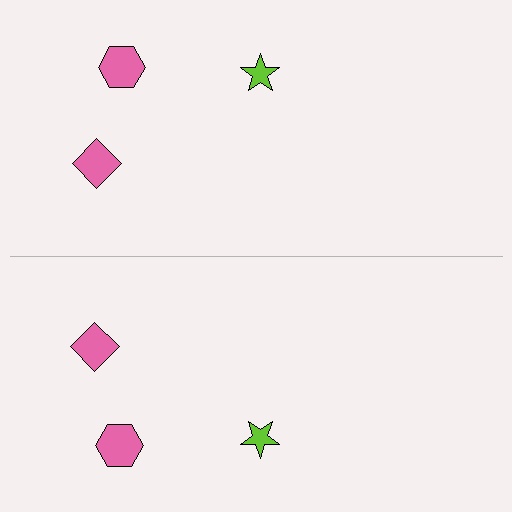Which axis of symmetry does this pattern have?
The pattern has a horizontal axis of symmetry running through the center of the image.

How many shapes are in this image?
There are 6 shapes in this image.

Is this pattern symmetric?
Yes, this pattern has bilateral (reflection) symmetry.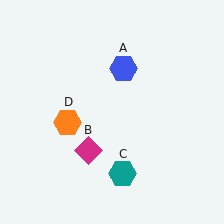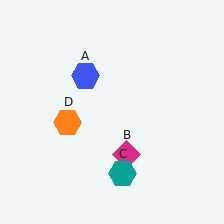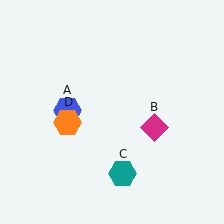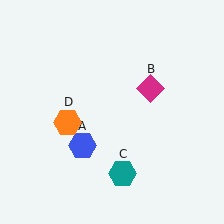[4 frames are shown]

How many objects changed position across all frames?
2 objects changed position: blue hexagon (object A), magenta diamond (object B).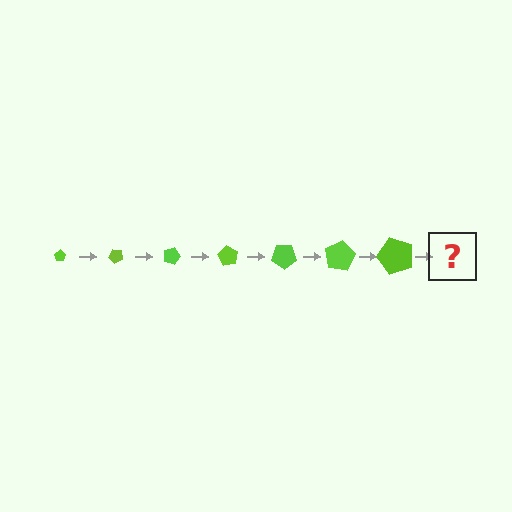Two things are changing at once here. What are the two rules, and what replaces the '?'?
The two rules are that the pentagon grows larger each step and it rotates 45 degrees each step. The '?' should be a pentagon, larger than the previous one and rotated 315 degrees from the start.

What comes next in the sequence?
The next element should be a pentagon, larger than the previous one and rotated 315 degrees from the start.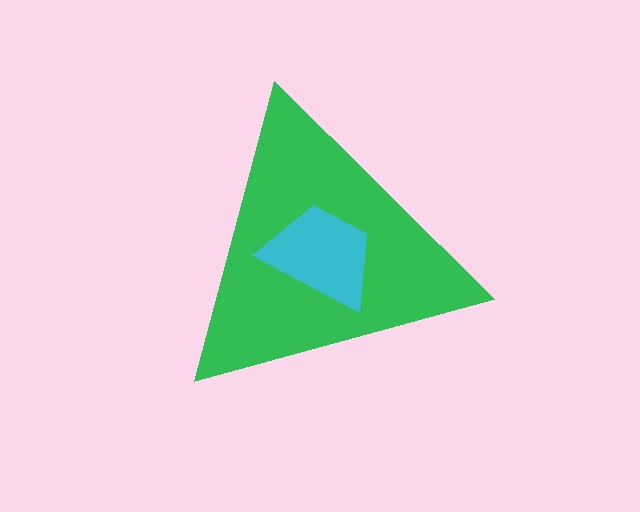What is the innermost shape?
The cyan trapezoid.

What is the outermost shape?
The green triangle.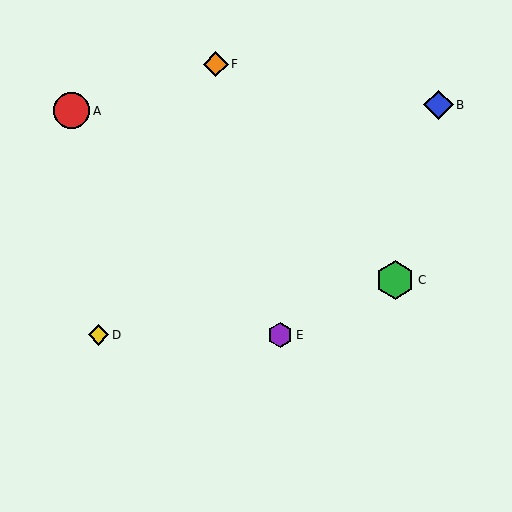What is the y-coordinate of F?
Object F is at y≈64.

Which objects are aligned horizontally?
Objects D, E are aligned horizontally.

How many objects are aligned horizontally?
2 objects (D, E) are aligned horizontally.